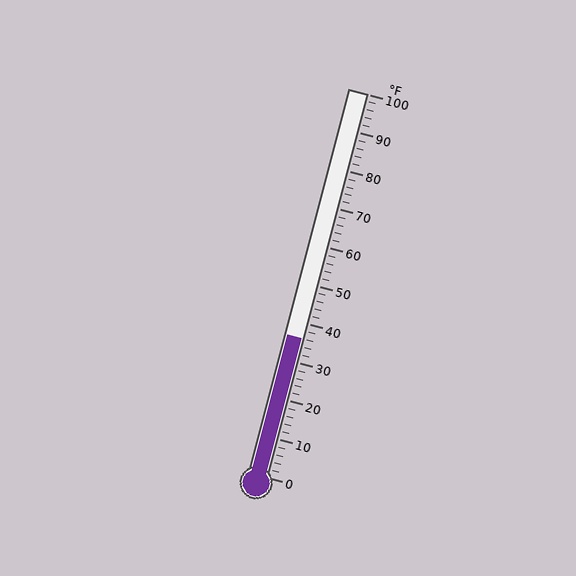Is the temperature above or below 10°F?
The temperature is above 10°F.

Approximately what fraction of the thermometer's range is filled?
The thermometer is filled to approximately 35% of its range.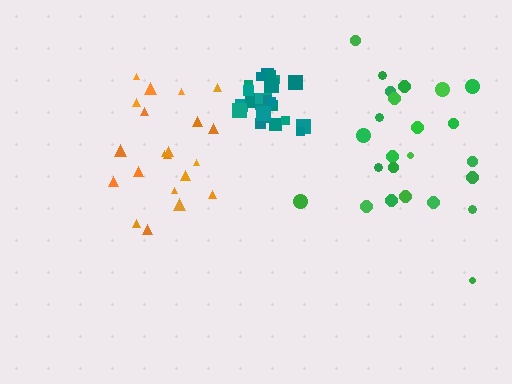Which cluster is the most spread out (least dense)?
Green.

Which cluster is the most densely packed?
Teal.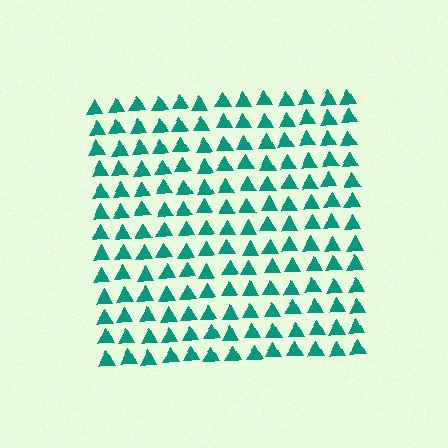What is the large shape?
The large shape is a square.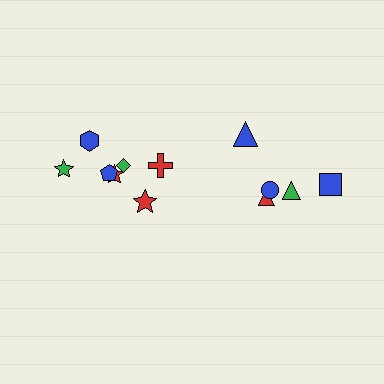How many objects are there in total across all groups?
There are 12 objects.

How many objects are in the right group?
There are 5 objects.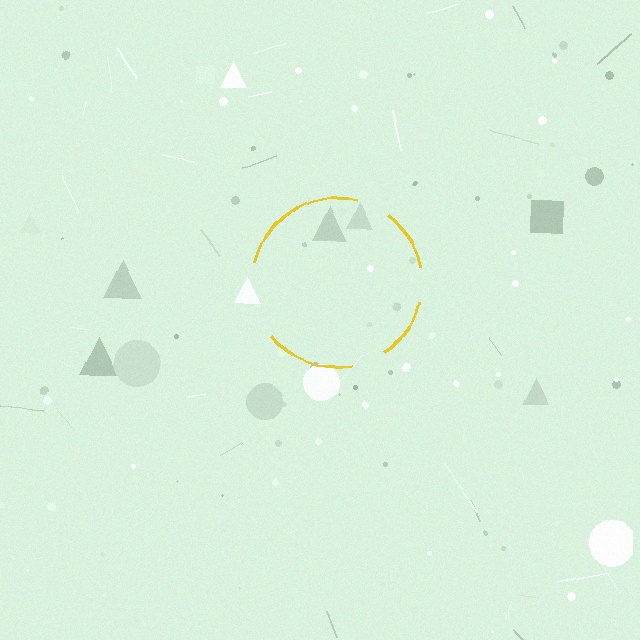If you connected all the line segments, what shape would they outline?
They would outline a circle.